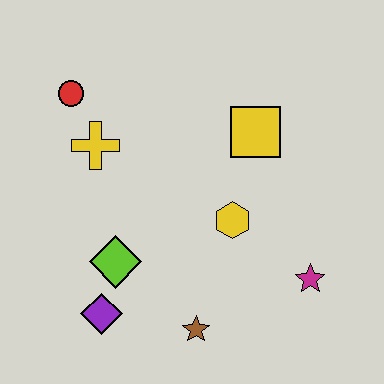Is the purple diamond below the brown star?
No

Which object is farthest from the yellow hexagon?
The red circle is farthest from the yellow hexagon.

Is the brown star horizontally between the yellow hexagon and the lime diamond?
Yes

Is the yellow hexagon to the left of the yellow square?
Yes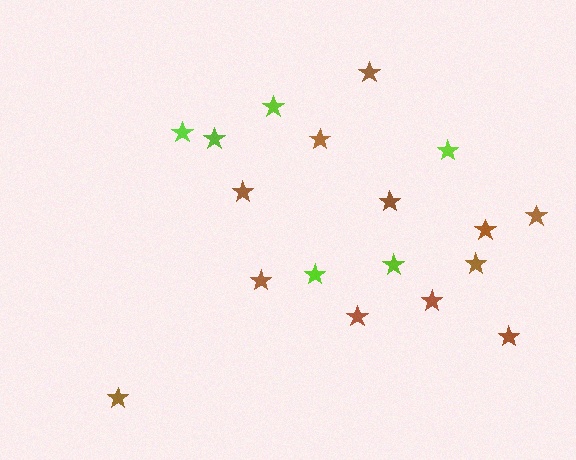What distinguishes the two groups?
There are 2 groups: one group of lime stars (6) and one group of brown stars (12).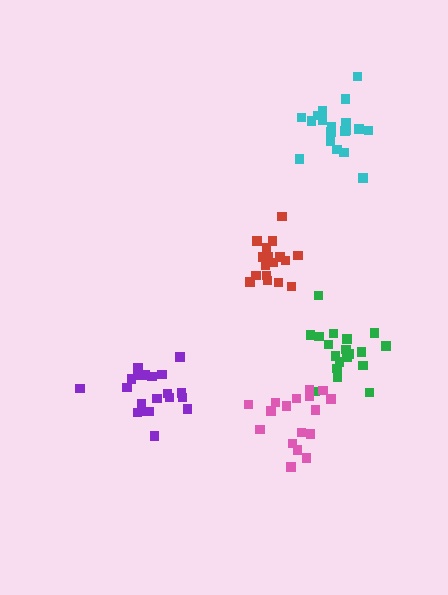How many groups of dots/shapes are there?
There are 5 groups.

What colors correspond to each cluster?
The clusters are colored: purple, green, cyan, pink, red.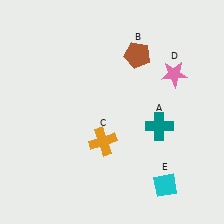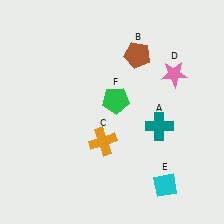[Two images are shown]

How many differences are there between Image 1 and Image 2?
There is 1 difference between the two images.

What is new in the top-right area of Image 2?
A green pentagon (F) was added in the top-right area of Image 2.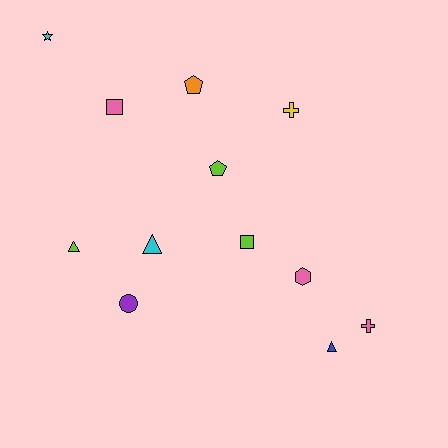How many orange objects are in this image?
There is 1 orange object.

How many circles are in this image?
There is 1 circle.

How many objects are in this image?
There are 12 objects.